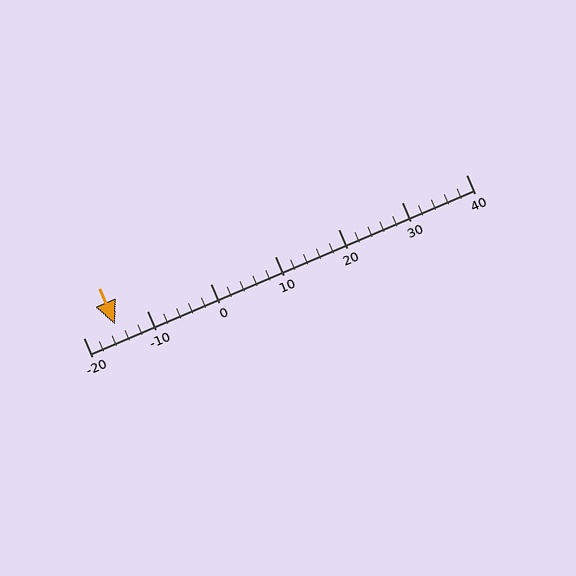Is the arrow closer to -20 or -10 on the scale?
The arrow is closer to -10.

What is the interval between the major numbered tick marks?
The major tick marks are spaced 10 units apart.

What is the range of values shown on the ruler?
The ruler shows values from -20 to 40.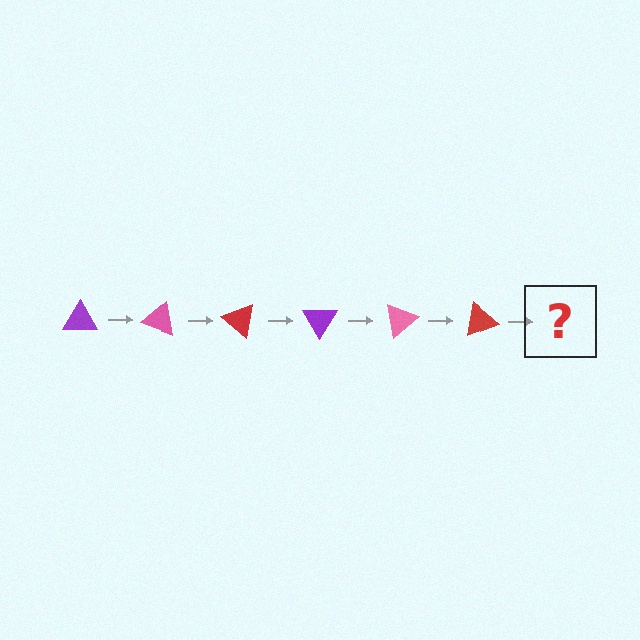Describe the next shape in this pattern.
It should be a purple triangle, rotated 120 degrees from the start.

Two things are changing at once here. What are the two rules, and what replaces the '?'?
The two rules are that it rotates 20 degrees each step and the color cycles through purple, pink, and red. The '?' should be a purple triangle, rotated 120 degrees from the start.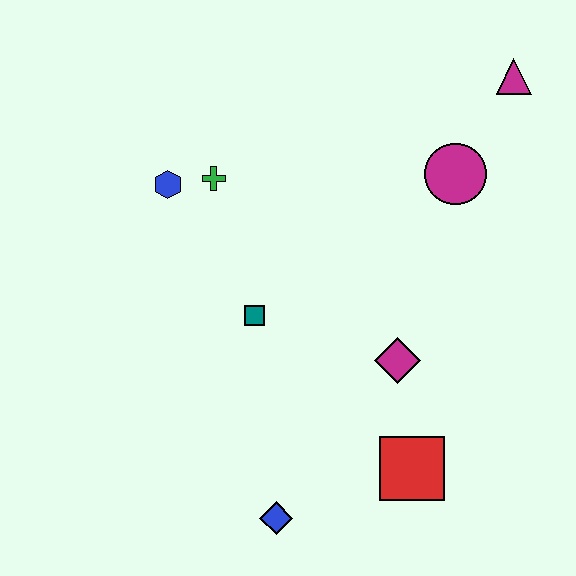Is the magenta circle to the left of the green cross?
No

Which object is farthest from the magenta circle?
The blue diamond is farthest from the magenta circle.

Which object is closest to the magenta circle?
The magenta triangle is closest to the magenta circle.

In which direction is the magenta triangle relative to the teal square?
The magenta triangle is to the right of the teal square.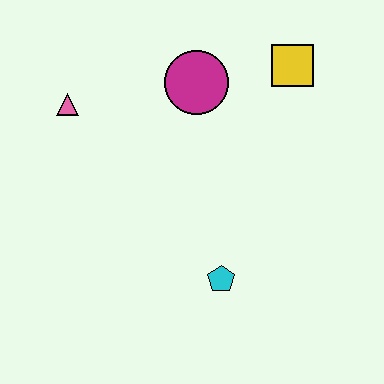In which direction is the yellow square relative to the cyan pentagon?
The yellow square is above the cyan pentagon.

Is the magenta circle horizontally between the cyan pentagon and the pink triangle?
Yes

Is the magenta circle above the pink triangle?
Yes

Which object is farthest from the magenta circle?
The cyan pentagon is farthest from the magenta circle.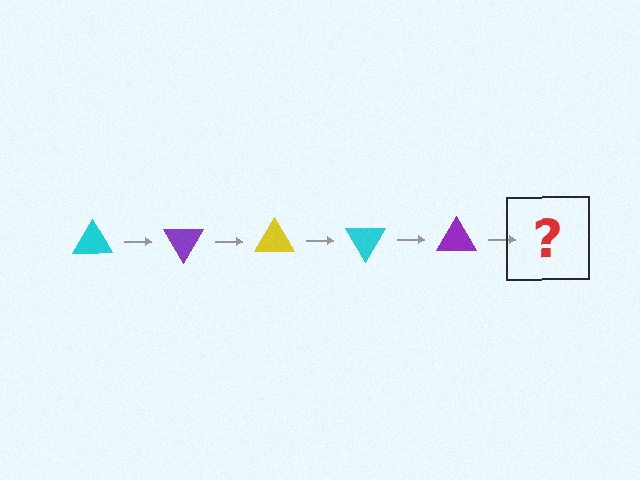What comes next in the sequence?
The next element should be a yellow triangle, rotated 300 degrees from the start.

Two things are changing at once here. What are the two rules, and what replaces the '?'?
The two rules are that it rotates 60 degrees each step and the color cycles through cyan, purple, and yellow. The '?' should be a yellow triangle, rotated 300 degrees from the start.